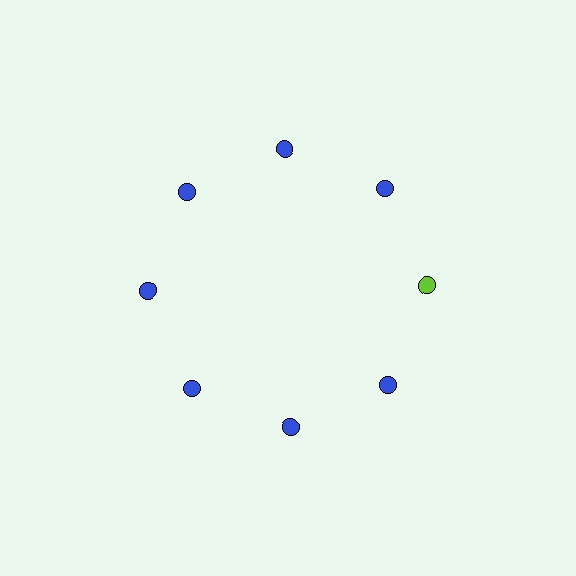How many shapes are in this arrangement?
There are 8 shapes arranged in a ring pattern.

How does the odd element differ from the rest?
It has a different color: lime instead of blue.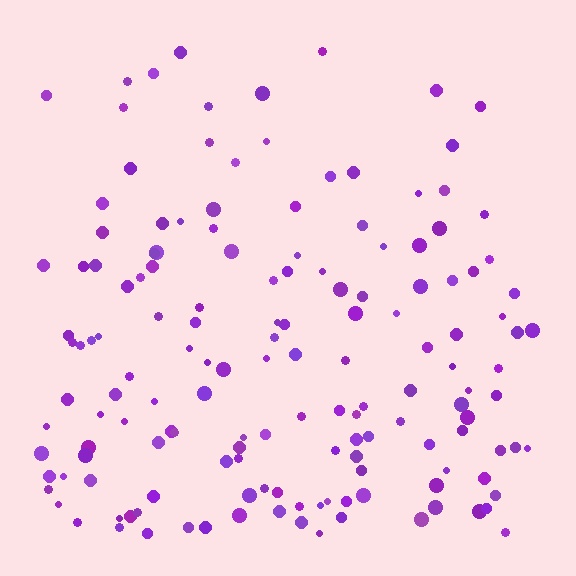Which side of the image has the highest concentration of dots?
The bottom.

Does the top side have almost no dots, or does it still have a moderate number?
Still a moderate number, just noticeably fewer than the bottom.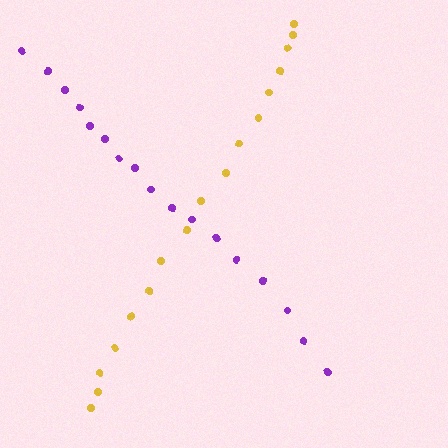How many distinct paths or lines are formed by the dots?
There are 2 distinct paths.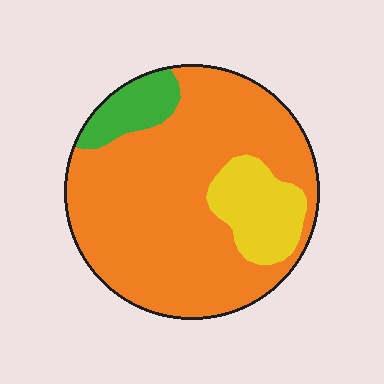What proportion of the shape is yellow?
Yellow takes up about one eighth (1/8) of the shape.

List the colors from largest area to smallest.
From largest to smallest: orange, yellow, green.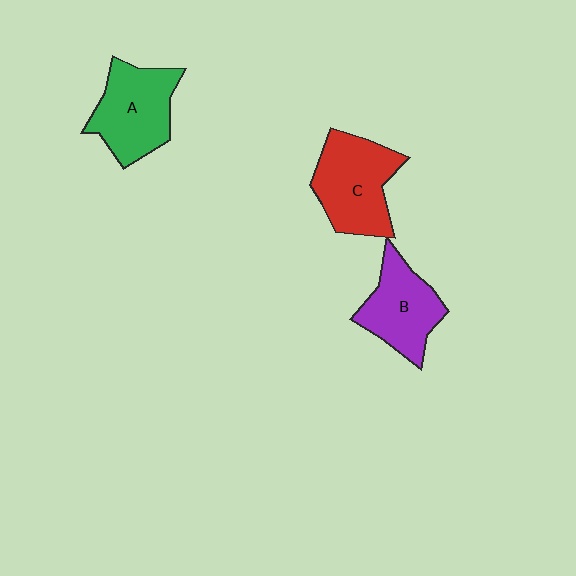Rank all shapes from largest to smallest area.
From largest to smallest: C (red), A (green), B (purple).